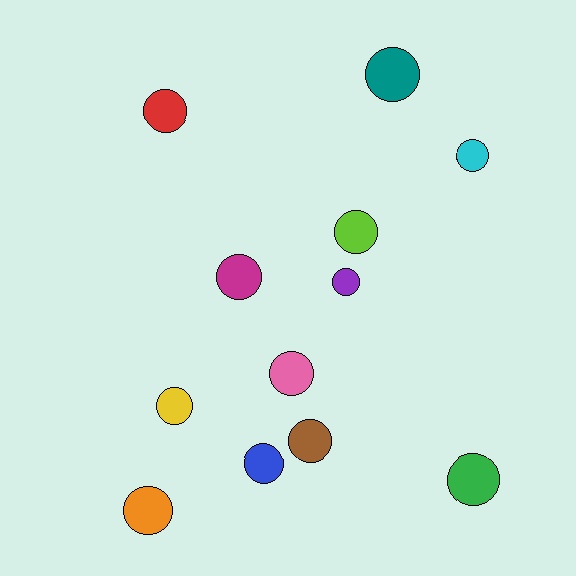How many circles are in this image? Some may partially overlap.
There are 12 circles.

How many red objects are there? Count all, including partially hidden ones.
There is 1 red object.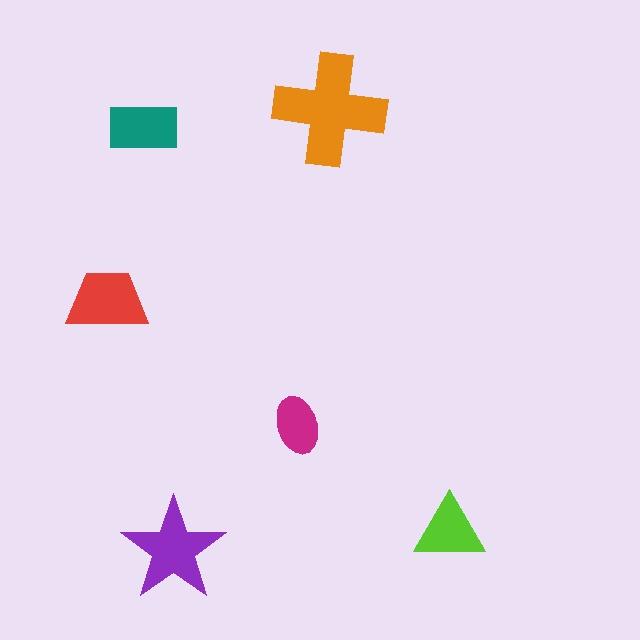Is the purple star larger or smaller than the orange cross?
Smaller.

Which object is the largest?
The orange cross.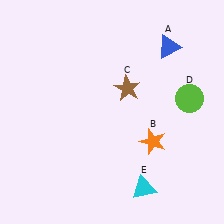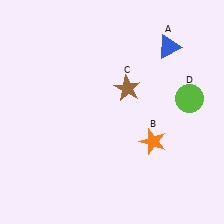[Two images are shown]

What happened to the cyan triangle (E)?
The cyan triangle (E) was removed in Image 2. It was in the bottom-right area of Image 1.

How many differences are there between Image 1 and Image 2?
There is 1 difference between the two images.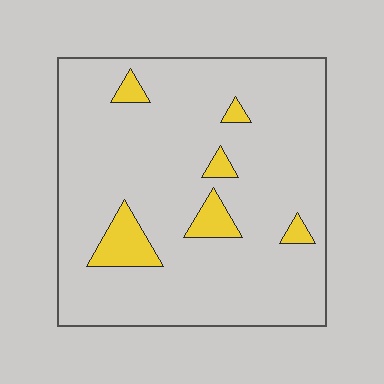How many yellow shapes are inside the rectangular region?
6.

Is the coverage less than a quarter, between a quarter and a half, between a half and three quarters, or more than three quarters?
Less than a quarter.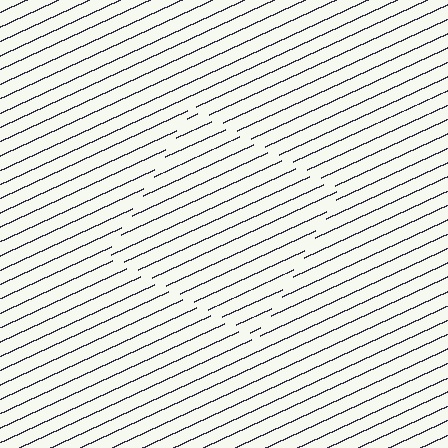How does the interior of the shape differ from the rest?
The interior of the shape contains the same grating, shifted by half a period — the contour is defined by the phase discontinuity where line-ends from the inner and outer gratings abut.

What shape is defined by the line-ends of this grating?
An illusory square. The interior of the shape contains the same grating, shifted by half a period — the contour is defined by the phase discontinuity where line-ends from the inner and outer gratings abut.